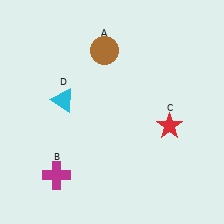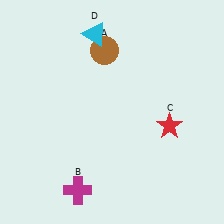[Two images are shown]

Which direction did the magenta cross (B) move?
The magenta cross (B) moved right.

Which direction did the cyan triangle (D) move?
The cyan triangle (D) moved up.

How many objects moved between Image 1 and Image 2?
2 objects moved between the two images.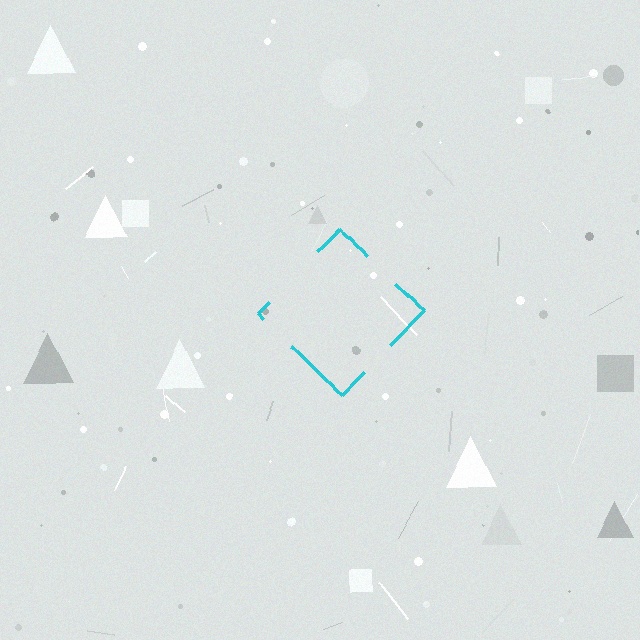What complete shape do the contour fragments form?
The contour fragments form a diamond.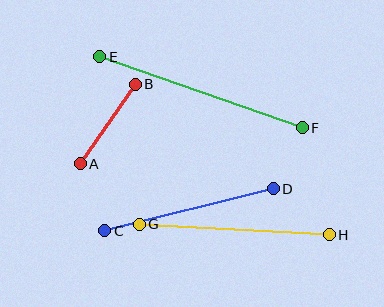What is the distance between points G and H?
The distance is approximately 190 pixels.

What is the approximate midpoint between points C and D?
The midpoint is at approximately (189, 210) pixels.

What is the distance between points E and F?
The distance is approximately 215 pixels.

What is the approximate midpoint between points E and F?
The midpoint is at approximately (201, 92) pixels.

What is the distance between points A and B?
The distance is approximately 97 pixels.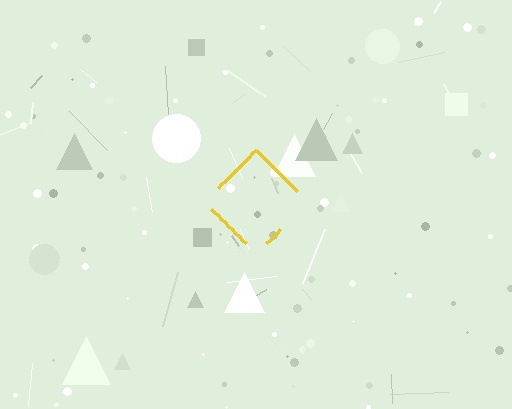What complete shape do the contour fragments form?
The contour fragments form a diamond.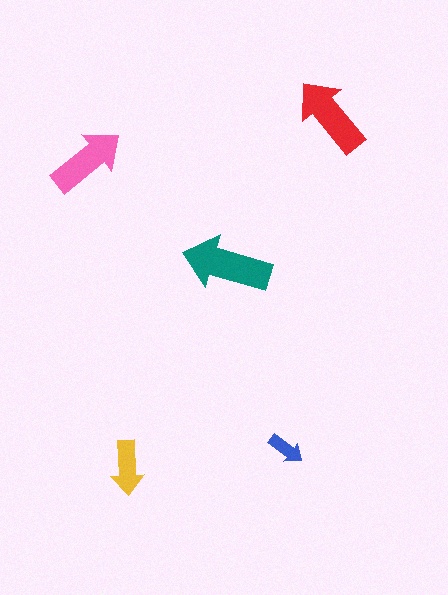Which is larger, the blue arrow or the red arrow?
The red one.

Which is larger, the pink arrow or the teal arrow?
The teal one.